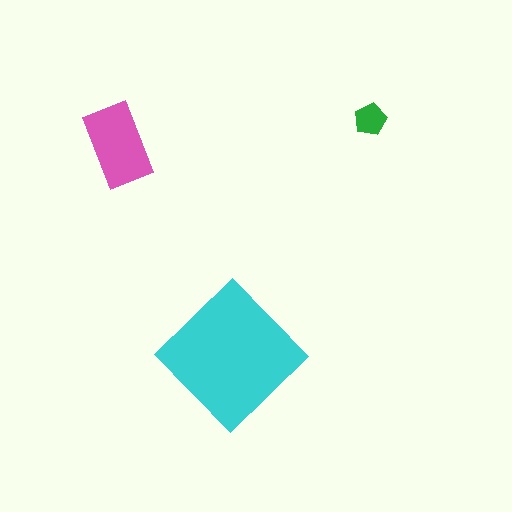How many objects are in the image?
There are 3 objects in the image.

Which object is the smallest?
The green pentagon.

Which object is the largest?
The cyan diamond.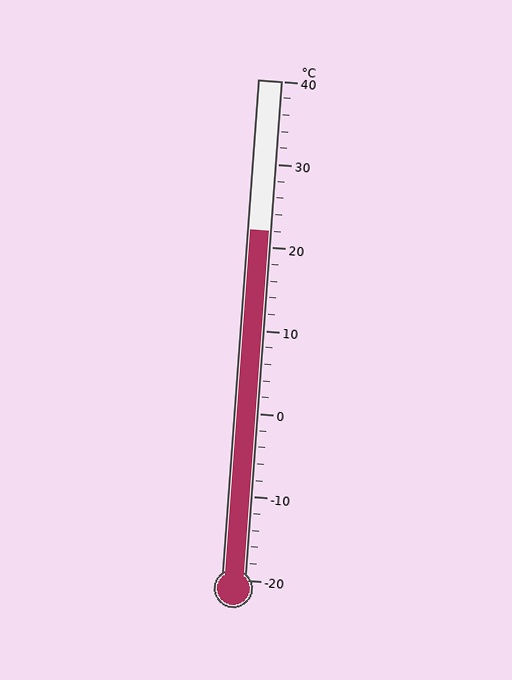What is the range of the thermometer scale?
The thermometer scale ranges from -20°C to 40°C.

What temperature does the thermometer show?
The thermometer shows approximately 22°C.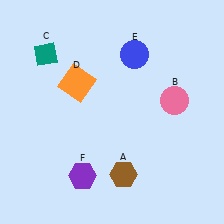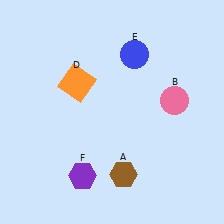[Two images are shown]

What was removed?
The teal diamond (C) was removed in Image 2.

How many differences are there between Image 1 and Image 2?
There is 1 difference between the two images.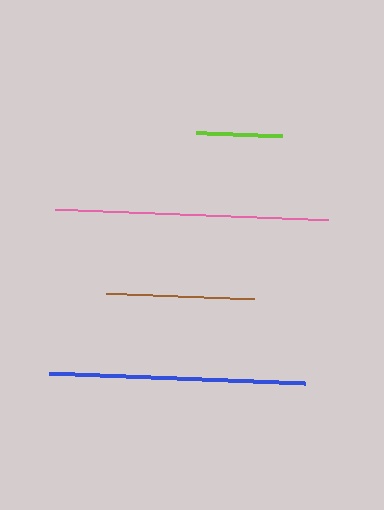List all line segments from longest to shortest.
From longest to shortest: pink, blue, brown, lime.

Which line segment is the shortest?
The lime line is the shortest at approximately 86 pixels.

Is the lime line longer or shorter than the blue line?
The blue line is longer than the lime line.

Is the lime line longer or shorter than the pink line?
The pink line is longer than the lime line.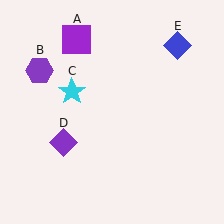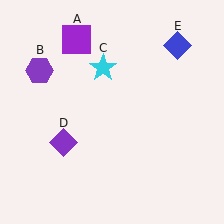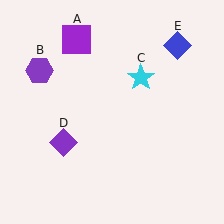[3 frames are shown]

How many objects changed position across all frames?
1 object changed position: cyan star (object C).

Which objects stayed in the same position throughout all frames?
Purple square (object A) and purple hexagon (object B) and purple diamond (object D) and blue diamond (object E) remained stationary.